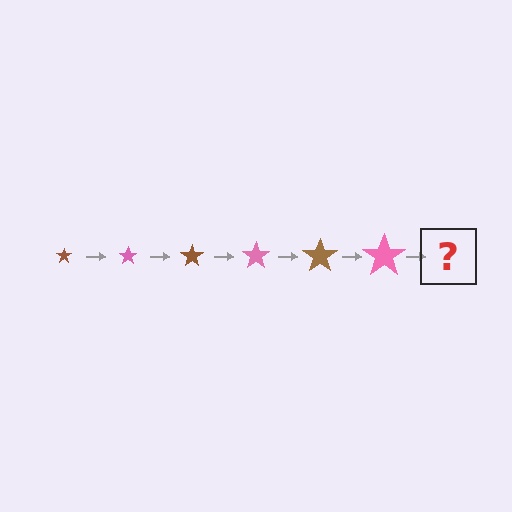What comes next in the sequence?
The next element should be a brown star, larger than the previous one.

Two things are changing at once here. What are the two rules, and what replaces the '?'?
The two rules are that the star grows larger each step and the color cycles through brown and pink. The '?' should be a brown star, larger than the previous one.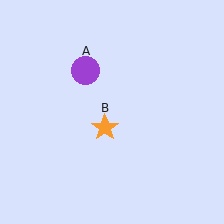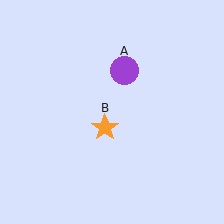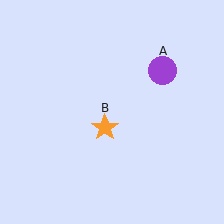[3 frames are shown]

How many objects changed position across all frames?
1 object changed position: purple circle (object A).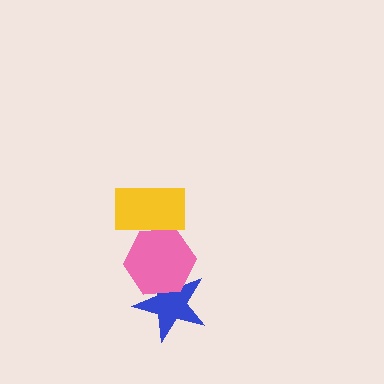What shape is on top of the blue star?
The pink hexagon is on top of the blue star.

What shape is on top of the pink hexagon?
The yellow rectangle is on top of the pink hexagon.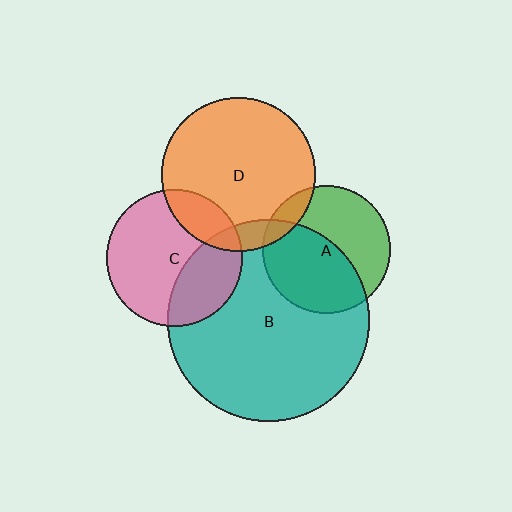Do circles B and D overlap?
Yes.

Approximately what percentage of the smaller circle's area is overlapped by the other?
Approximately 10%.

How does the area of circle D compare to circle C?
Approximately 1.3 times.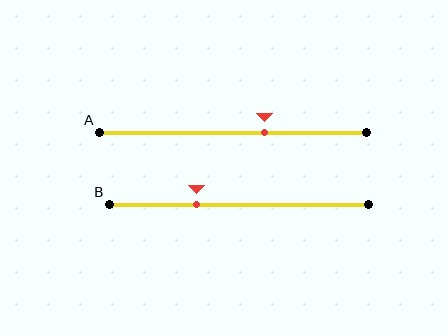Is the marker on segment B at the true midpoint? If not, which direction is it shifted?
No, the marker on segment B is shifted to the left by about 16% of the segment length.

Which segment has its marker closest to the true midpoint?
Segment A has its marker closest to the true midpoint.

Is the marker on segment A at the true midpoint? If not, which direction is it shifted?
No, the marker on segment A is shifted to the right by about 12% of the segment length.